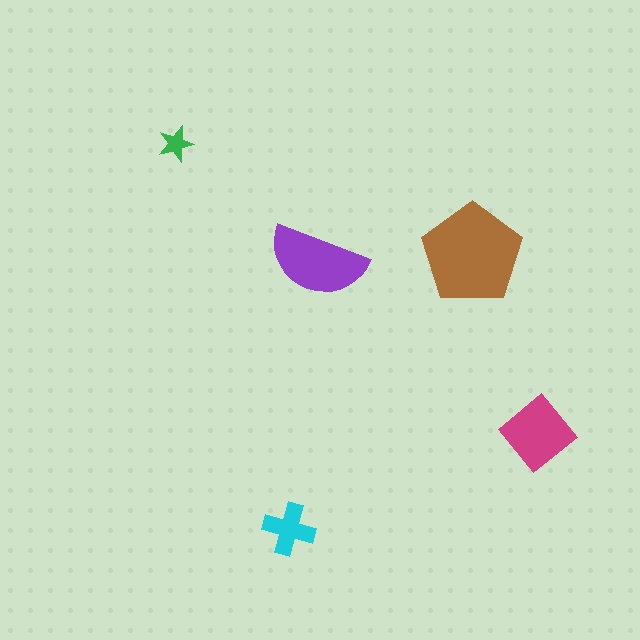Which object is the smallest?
The green star.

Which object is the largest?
The brown pentagon.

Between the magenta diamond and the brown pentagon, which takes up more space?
The brown pentagon.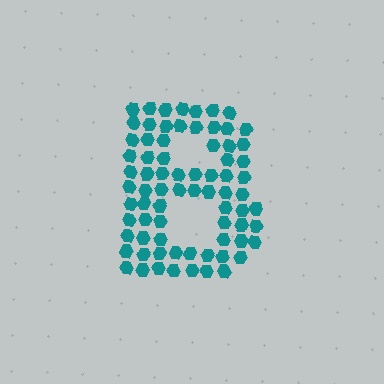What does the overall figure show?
The overall figure shows the letter B.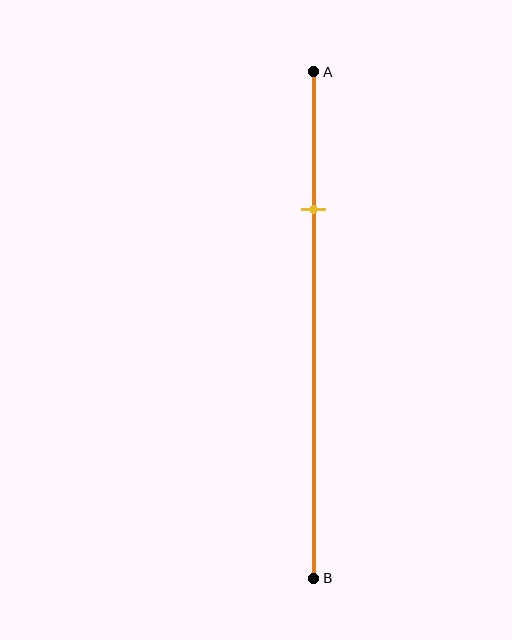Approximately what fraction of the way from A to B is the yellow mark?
The yellow mark is approximately 25% of the way from A to B.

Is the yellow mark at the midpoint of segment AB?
No, the mark is at about 25% from A, not at the 50% midpoint.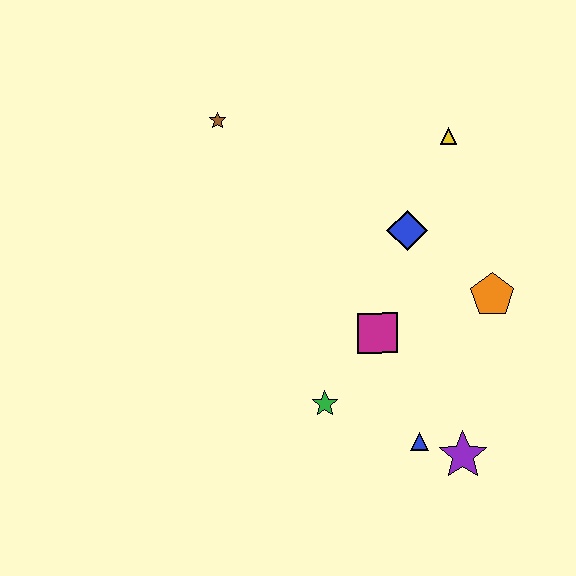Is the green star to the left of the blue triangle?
Yes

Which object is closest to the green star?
The magenta square is closest to the green star.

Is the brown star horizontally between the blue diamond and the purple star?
No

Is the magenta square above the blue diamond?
No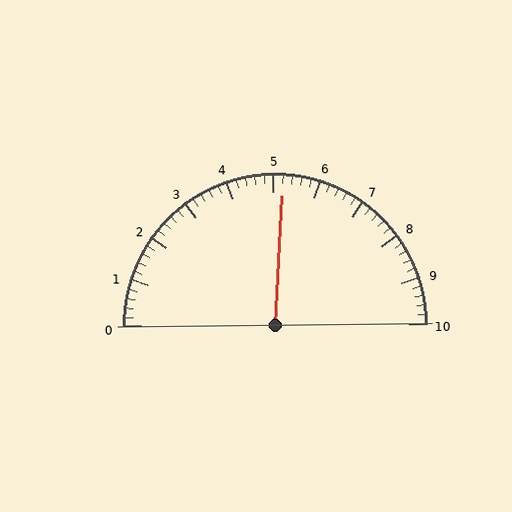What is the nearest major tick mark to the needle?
The nearest major tick mark is 5.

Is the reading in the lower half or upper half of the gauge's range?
The reading is in the upper half of the range (0 to 10).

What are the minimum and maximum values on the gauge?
The gauge ranges from 0 to 10.